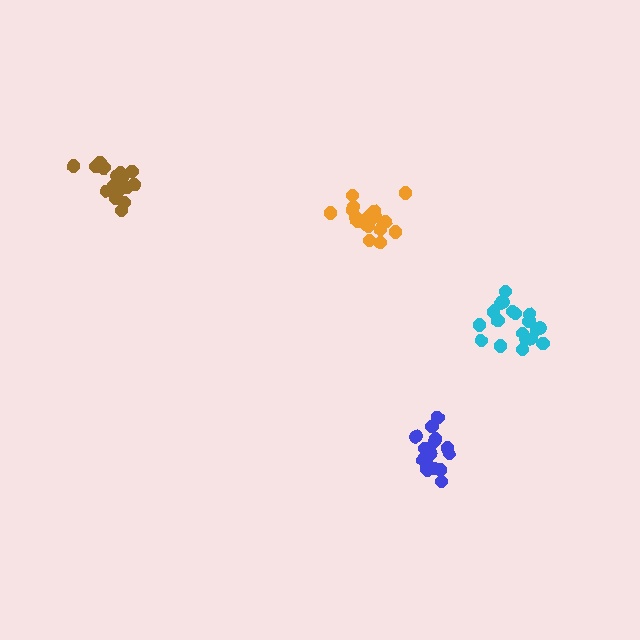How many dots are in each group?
Group 1: 17 dots, Group 2: 19 dots, Group 3: 19 dots, Group 4: 17 dots (72 total).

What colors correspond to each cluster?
The clusters are colored: orange, brown, cyan, blue.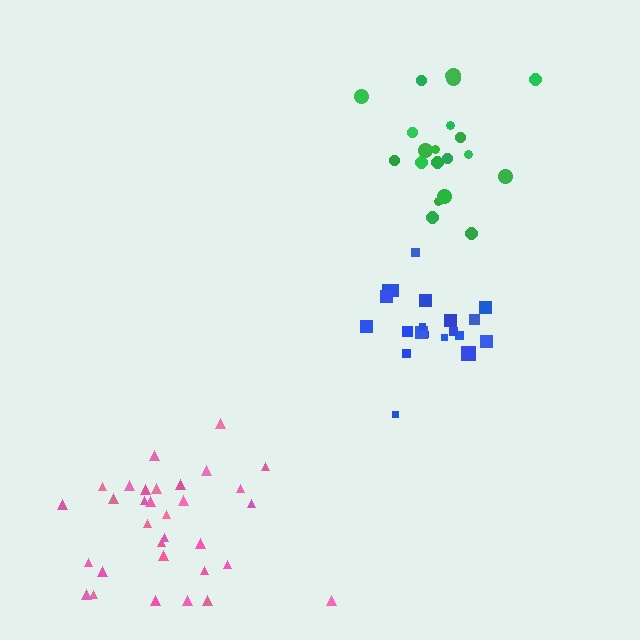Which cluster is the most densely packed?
Blue.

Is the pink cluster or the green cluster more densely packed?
Pink.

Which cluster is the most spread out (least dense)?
Green.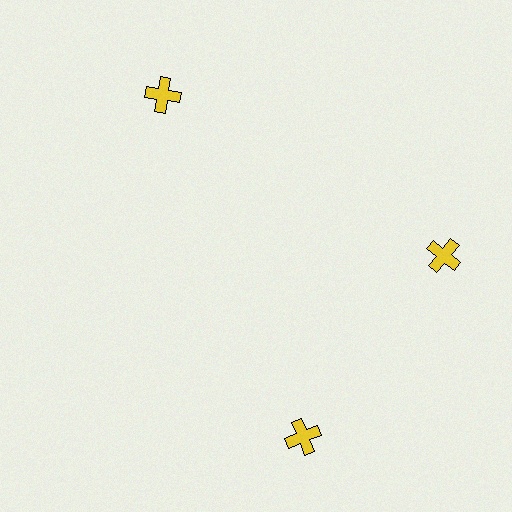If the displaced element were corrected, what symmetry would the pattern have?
It would have 3-fold rotational symmetry — the pattern would map onto itself every 120 degrees.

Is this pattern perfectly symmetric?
No. The 3 yellow crosses are arranged in a ring, but one element near the 7 o'clock position is rotated out of alignment along the ring, breaking the 3-fold rotational symmetry.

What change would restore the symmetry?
The symmetry would be restored by rotating it back into even spacing with its neighbors so that all 3 crosses sit at equal angles and equal distance from the center.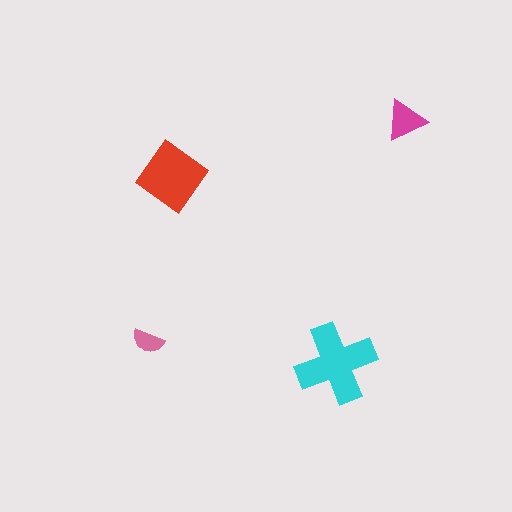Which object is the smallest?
The pink semicircle.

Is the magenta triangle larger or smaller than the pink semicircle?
Larger.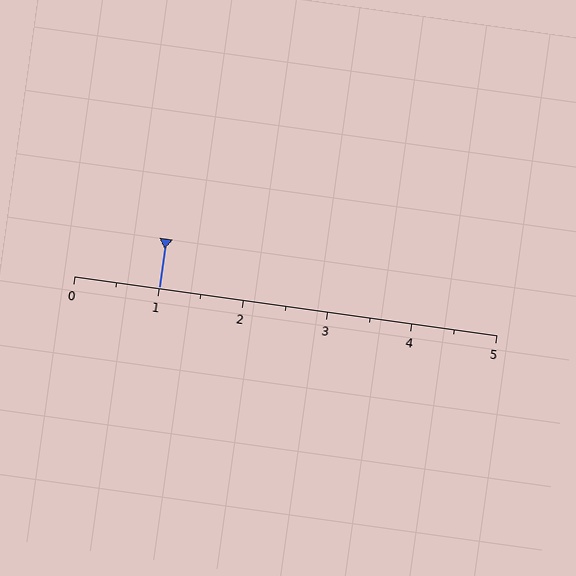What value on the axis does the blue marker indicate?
The marker indicates approximately 1.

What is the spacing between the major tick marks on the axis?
The major ticks are spaced 1 apart.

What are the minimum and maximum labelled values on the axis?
The axis runs from 0 to 5.